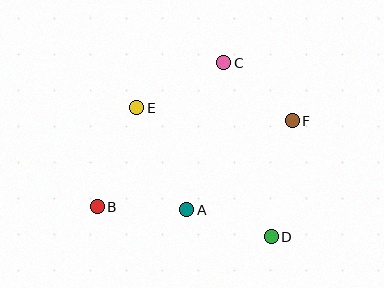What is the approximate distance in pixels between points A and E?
The distance between A and E is approximately 113 pixels.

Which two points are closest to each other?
Points A and D are closest to each other.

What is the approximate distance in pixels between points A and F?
The distance between A and F is approximately 138 pixels.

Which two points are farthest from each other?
Points B and F are farthest from each other.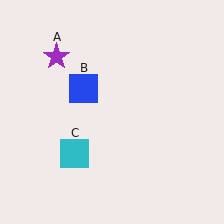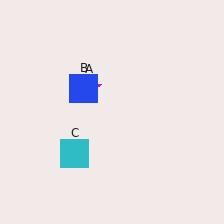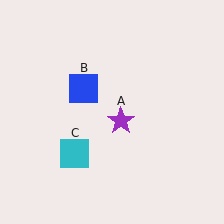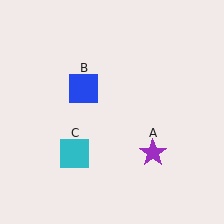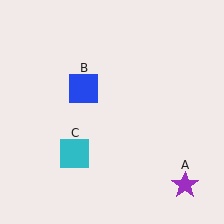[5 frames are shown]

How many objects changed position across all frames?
1 object changed position: purple star (object A).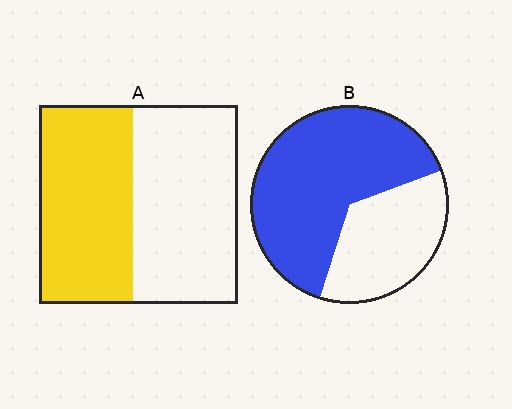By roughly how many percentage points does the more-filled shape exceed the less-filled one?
By roughly 15 percentage points (B over A).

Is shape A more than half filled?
Roughly half.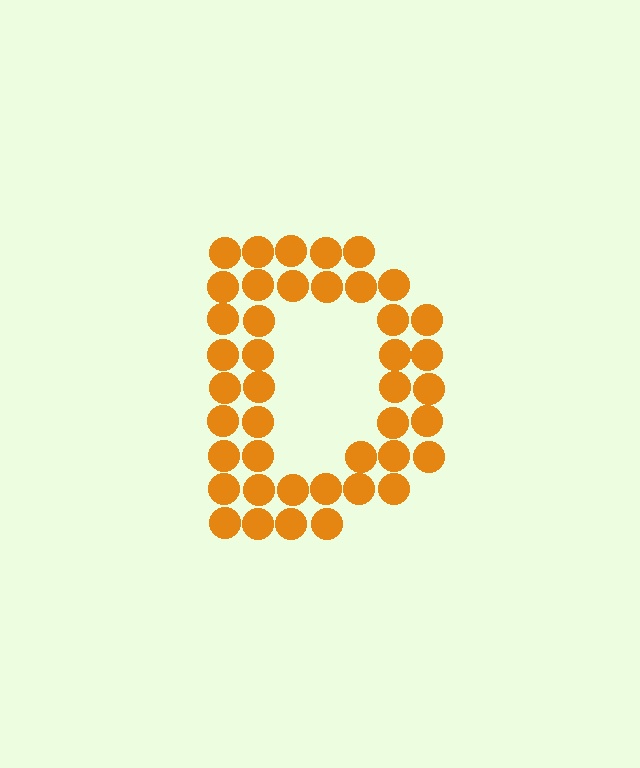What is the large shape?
The large shape is the letter D.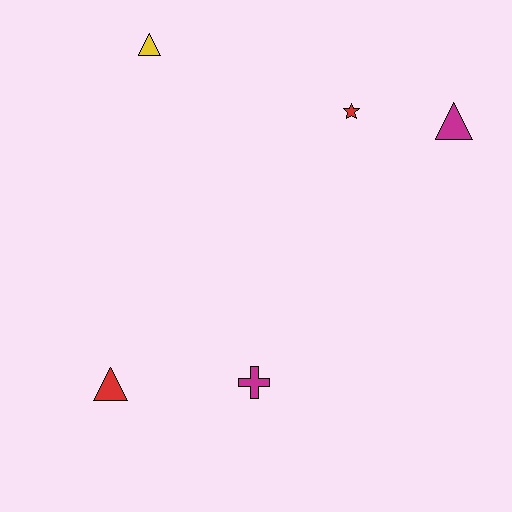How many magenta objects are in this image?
There are 2 magenta objects.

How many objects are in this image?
There are 5 objects.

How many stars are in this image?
There is 1 star.